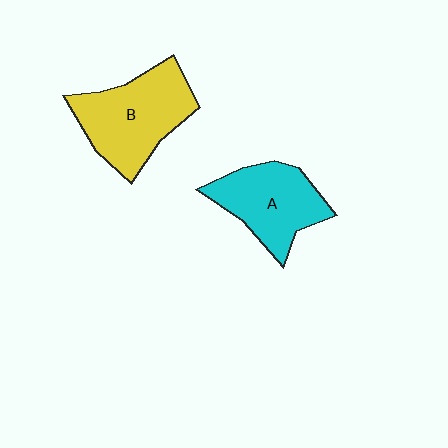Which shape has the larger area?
Shape B (yellow).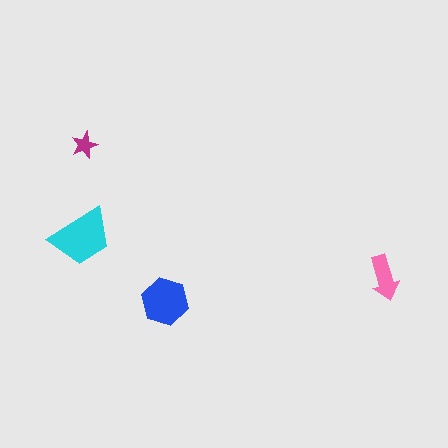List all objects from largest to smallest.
The cyan trapezoid, the blue hexagon, the pink arrow, the magenta star.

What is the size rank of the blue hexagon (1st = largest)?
2nd.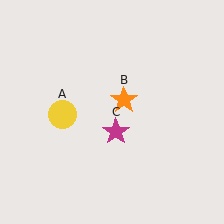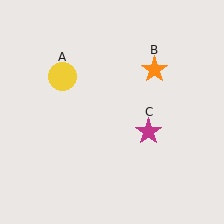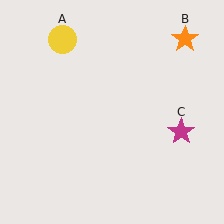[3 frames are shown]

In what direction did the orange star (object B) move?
The orange star (object B) moved up and to the right.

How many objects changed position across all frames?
3 objects changed position: yellow circle (object A), orange star (object B), magenta star (object C).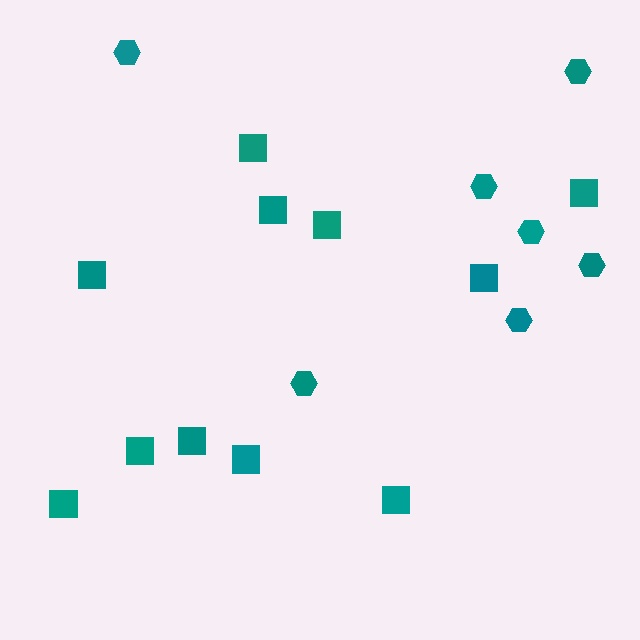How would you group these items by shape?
There are 2 groups: one group of squares (11) and one group of hexagons (7).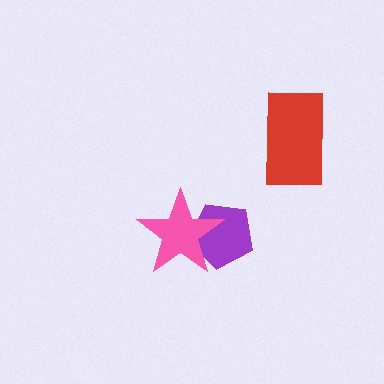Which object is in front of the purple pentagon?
The pink star is in front of the purple pentagon.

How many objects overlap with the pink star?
1 object overlaps with the pink star.